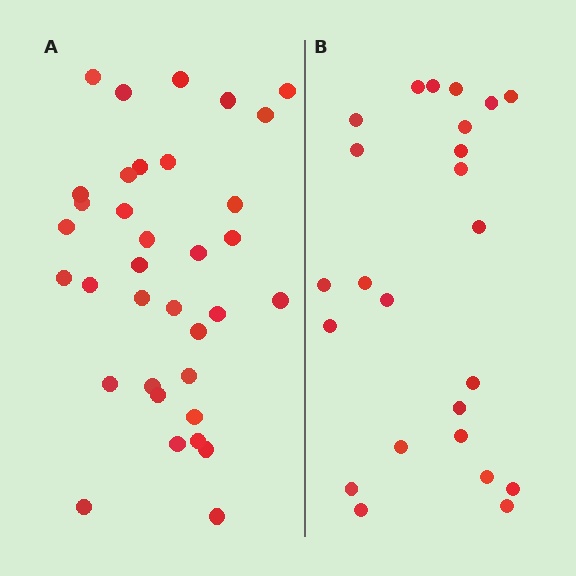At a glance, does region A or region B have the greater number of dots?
Region A (the left region) has more dots.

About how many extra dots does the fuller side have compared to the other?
Region A has roughly 12 or so more dots than region B.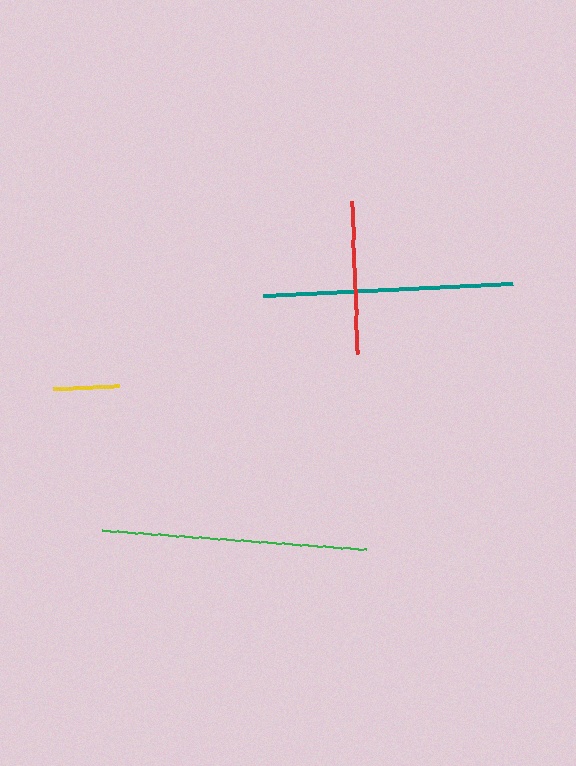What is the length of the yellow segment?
The yellow segment is approximately 66 pixels long.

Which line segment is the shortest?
The yellow line is the shortest at approximately 66 pixels.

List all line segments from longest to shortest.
From longest to shortest: green, teal, red, yellow.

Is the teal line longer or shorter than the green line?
The green line is longer than the teal line.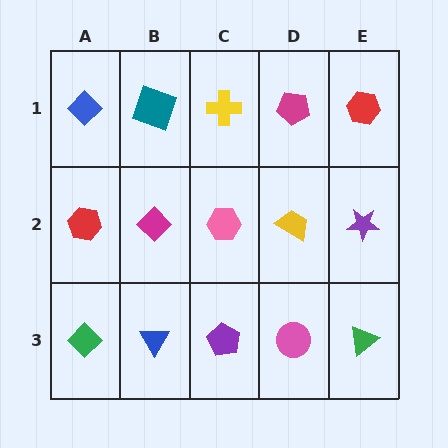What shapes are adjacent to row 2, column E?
A red hexagon (row 1, column E), a green triangle (row 3, column E), a yellow trapezoid (row 2, column D).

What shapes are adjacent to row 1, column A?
A red hexagon (row 2, column A), a teal square (row 1, column B).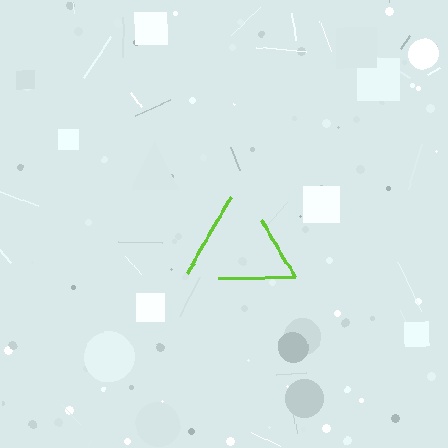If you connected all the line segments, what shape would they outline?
They would outline a triangle.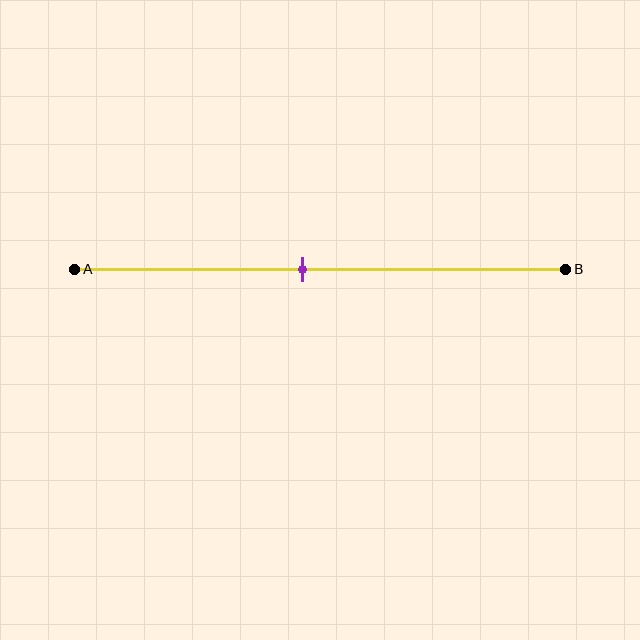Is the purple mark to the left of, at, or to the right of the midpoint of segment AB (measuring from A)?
The purple mark is to the left of the midpoint of segment AB.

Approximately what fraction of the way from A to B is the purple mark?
The purple mark is approximately 45% of the way from A to B.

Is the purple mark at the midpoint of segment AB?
No, the mark is at about 45% from A, not at the 50% midpoint.